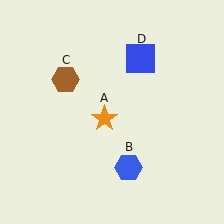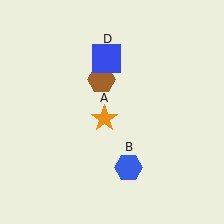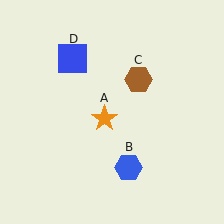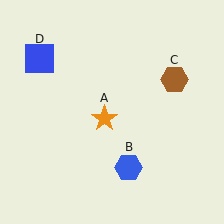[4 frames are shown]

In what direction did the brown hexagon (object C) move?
The brown hexagon (object C) moved right.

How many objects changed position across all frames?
2 objects changed position: brown hexagon (object C), blue square (object D).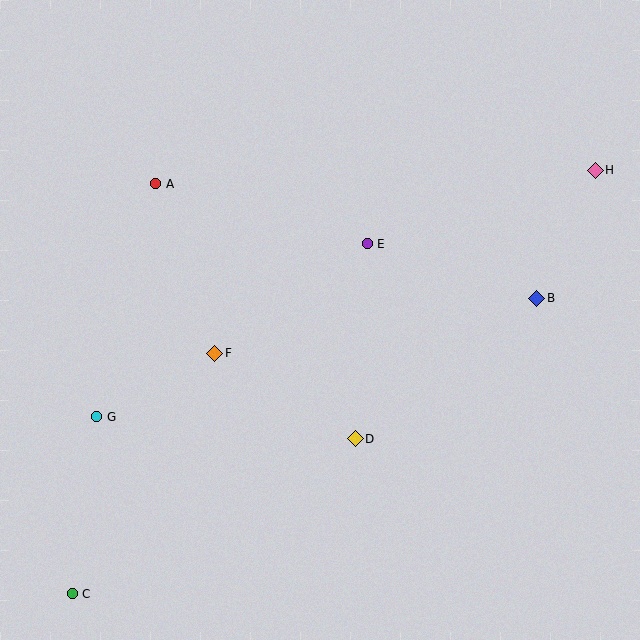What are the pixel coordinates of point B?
Point B is at (537, 298).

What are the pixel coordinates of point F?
Point F is at (215, 353).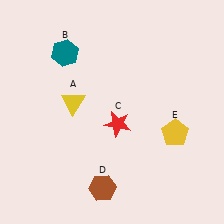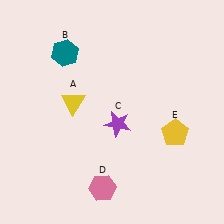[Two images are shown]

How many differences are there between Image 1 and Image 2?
There are 2 differences between the two images.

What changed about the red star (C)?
In Image 1, C is red. In Image 2, it changed to purple.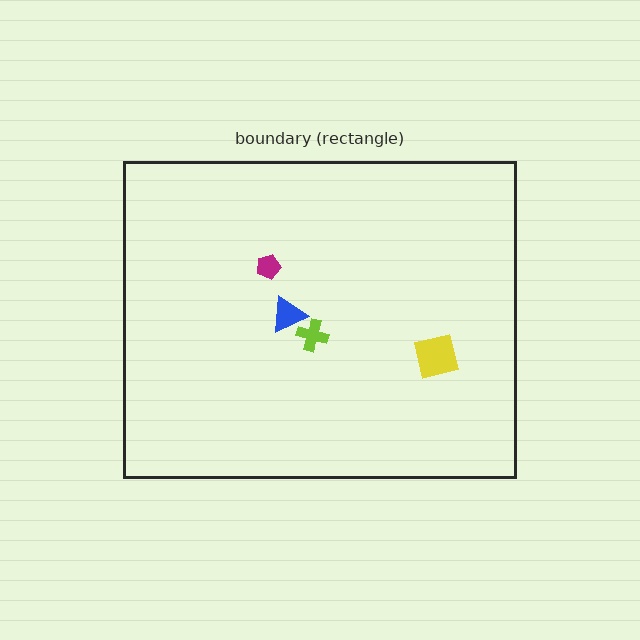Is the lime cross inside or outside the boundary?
Inside.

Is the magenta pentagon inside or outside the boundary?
Inside.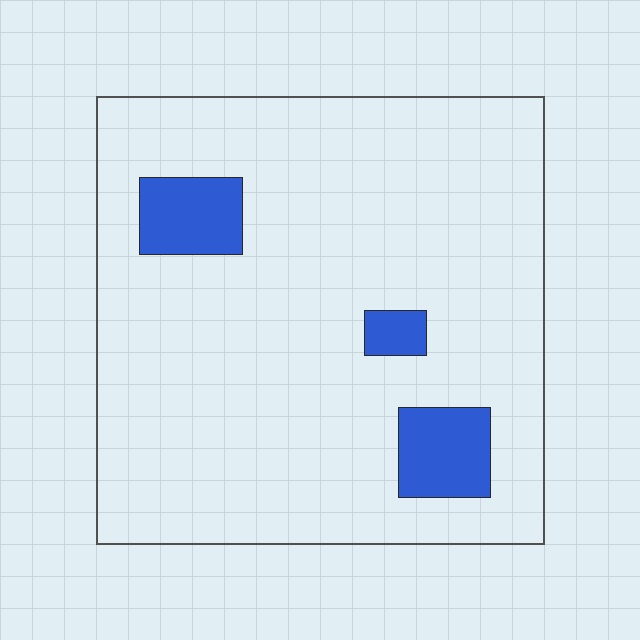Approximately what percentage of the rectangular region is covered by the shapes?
Approximately 10%.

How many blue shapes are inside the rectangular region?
3.